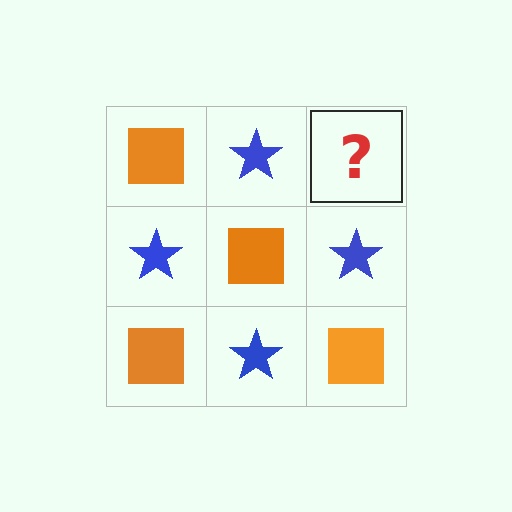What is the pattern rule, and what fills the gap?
The rule is that it alternates orange square and blue star in a checkerboard pattern. The gap should be filled with an orange square.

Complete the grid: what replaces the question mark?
The question mark should be replaced with an orange square.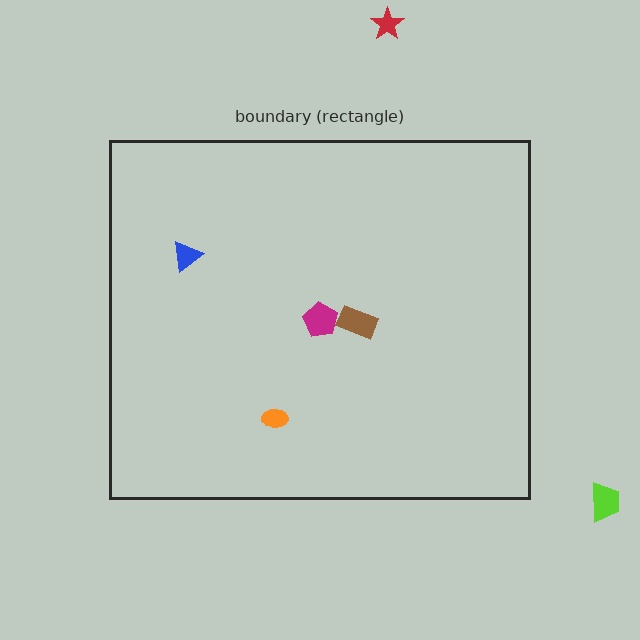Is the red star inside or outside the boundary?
Outside.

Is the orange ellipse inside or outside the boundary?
Inside.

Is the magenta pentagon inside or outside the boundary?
Inside.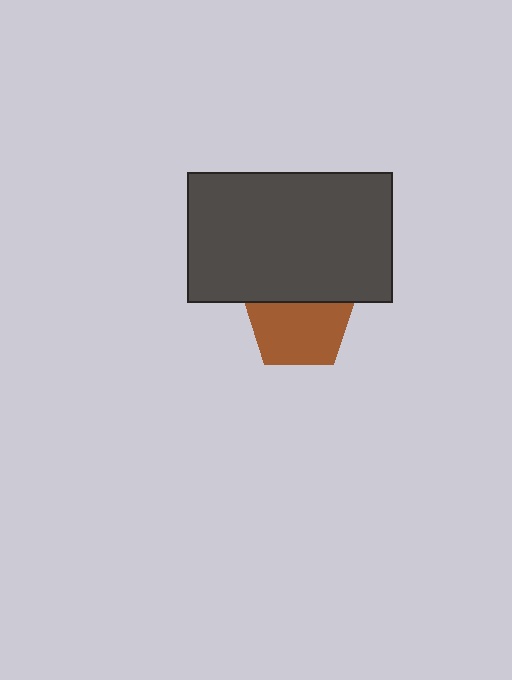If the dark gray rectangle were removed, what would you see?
You would see the complete brown pentagon.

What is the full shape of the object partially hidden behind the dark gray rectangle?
The partially hidden object is a brown pentagon.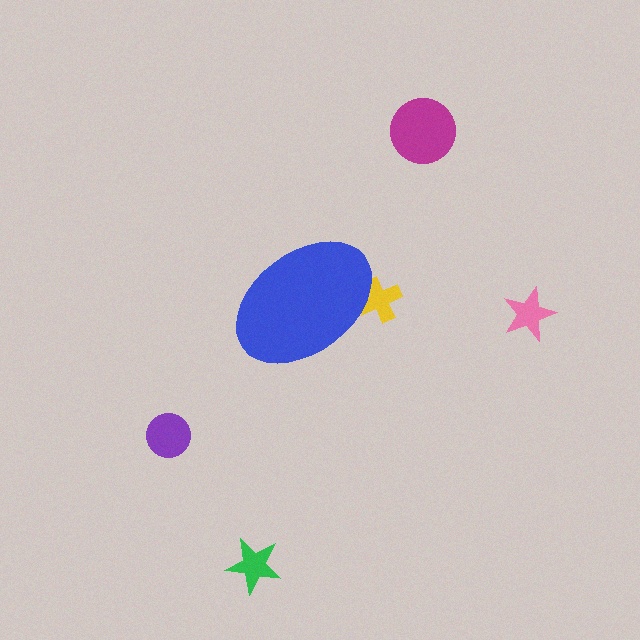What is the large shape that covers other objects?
A blue ellipse.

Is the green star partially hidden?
No, the green star is fully visible.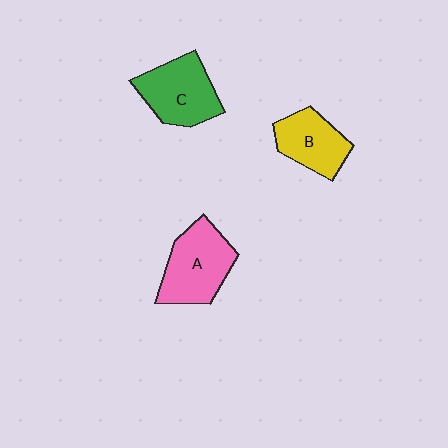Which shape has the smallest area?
Shape B (yellow).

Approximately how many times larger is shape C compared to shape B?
Approximately 1.2 times.